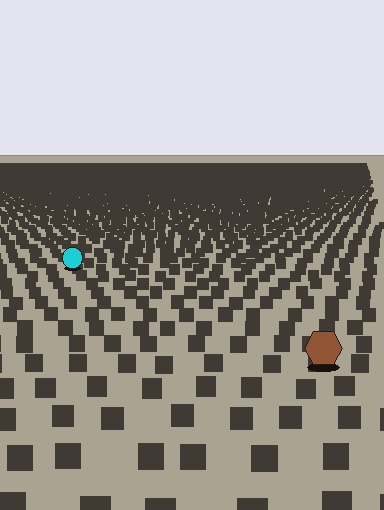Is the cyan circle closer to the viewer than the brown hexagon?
No. The brown hexagon is closer — you can tell from the texture gradient: the ground texture is coarser near it.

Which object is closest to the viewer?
The brown hexagon is closest. The texture marks near it are larger and more spread out.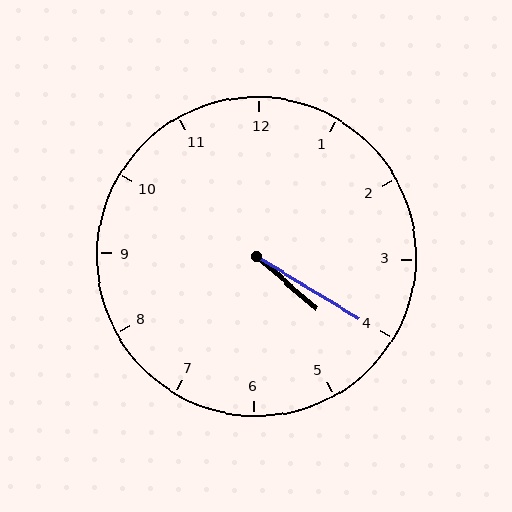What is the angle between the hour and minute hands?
Approximately 10 degrees.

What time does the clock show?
4:20.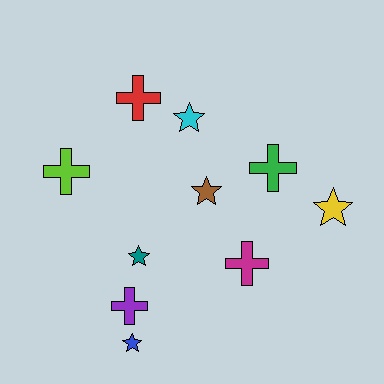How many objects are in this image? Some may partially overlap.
There are 10 objects.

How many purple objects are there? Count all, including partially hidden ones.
There is 1 purple object.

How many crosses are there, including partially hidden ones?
There are 5 crosses.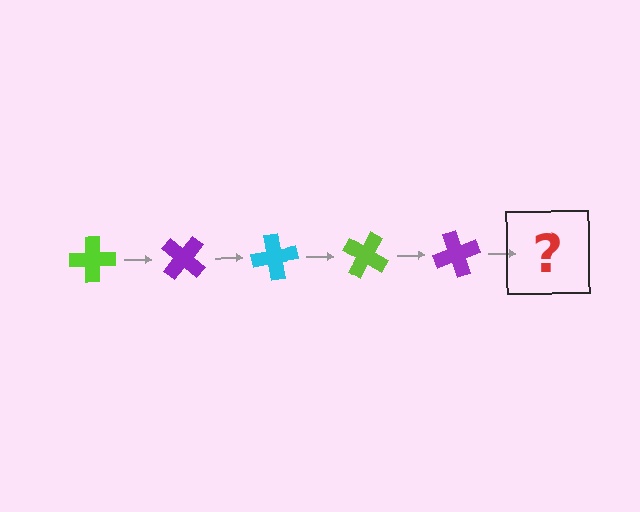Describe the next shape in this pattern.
It should be a cyan cross, rotated 200 degrees from the start.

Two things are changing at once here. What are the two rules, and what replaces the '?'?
The two rules are that it rotates 40 degrees each step and the color cycles through lime, purple, and cyan. The '?' should be a cyan cross, rotated 200 degrees from the start.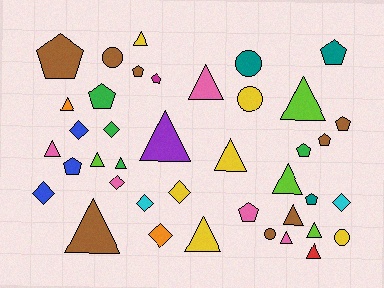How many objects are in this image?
There are 40 objects.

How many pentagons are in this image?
There are 11 pentagons.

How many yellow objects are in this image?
There are 6 yellow objects.